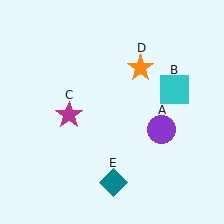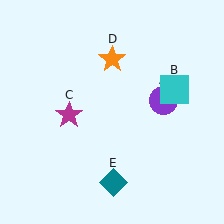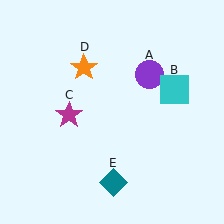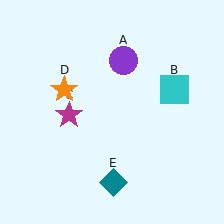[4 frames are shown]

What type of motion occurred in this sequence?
The purple circle (object A), orange star (object D) rotated counterclockwise around the center of the scene.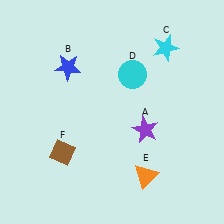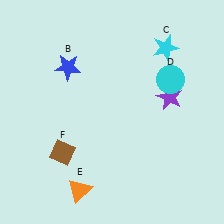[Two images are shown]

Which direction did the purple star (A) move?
The purple star (A) moved up.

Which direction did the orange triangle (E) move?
The orange triangle (E) moved left.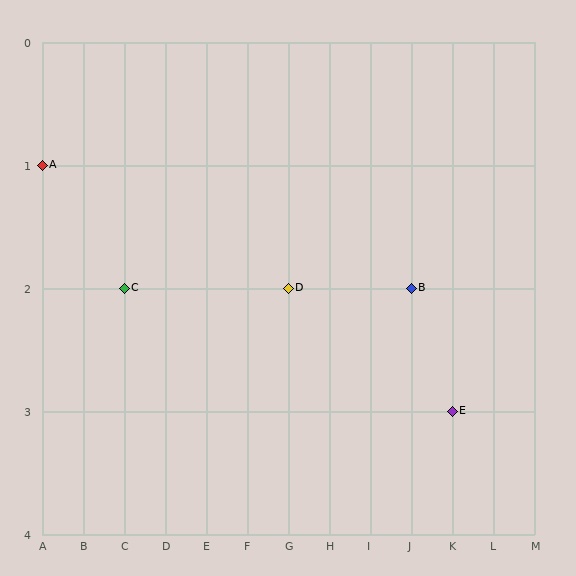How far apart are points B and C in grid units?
Points B and C are 7 columns apart.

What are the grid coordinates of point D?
Point D is at grid coordinates (G, 2).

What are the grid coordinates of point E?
Point E is at grid coordinates (K, 3).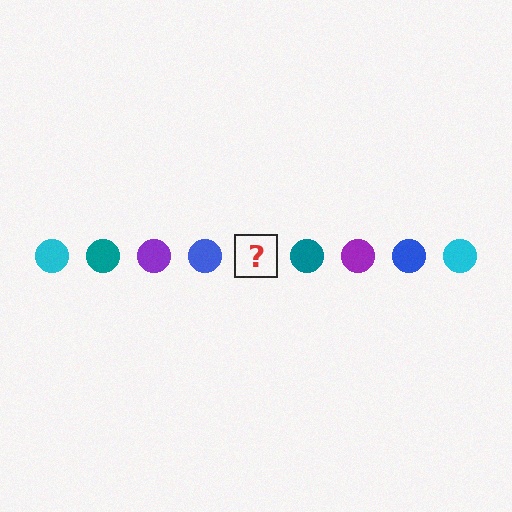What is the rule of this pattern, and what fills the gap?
The rule is that the pattern cycles through cyan, teal, purple, blue circles. The gap should be filled with a cyan circle.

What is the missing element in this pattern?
The missing element is a cyan circle.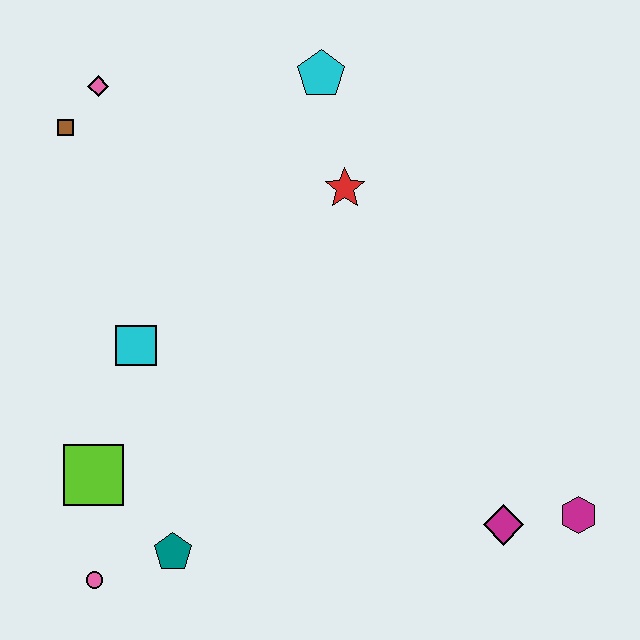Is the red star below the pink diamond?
Yes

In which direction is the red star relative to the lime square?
The red star is above the lime square.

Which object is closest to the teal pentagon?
The pink circle is closest to the teal pentagon.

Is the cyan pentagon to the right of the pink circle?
Yes